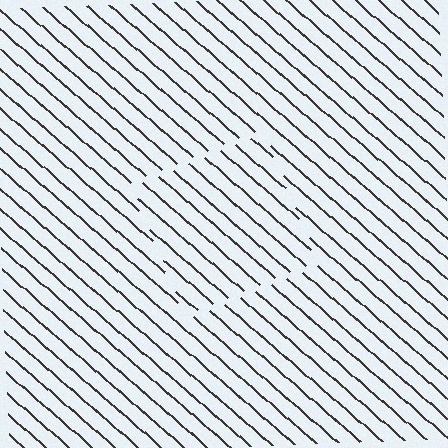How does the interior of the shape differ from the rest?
The interior of the shape contains the same grating, shifted by half a period — the contour is defined by the phase discontinuity where line-ends from the inner and outer gratings abut.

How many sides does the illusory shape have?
4 sides — the line-ends trace a square.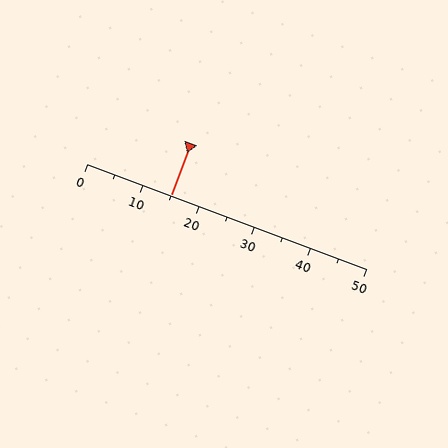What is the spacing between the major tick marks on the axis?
The major ticks are spaced 10 apart.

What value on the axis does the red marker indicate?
The marker indicates approximately 15.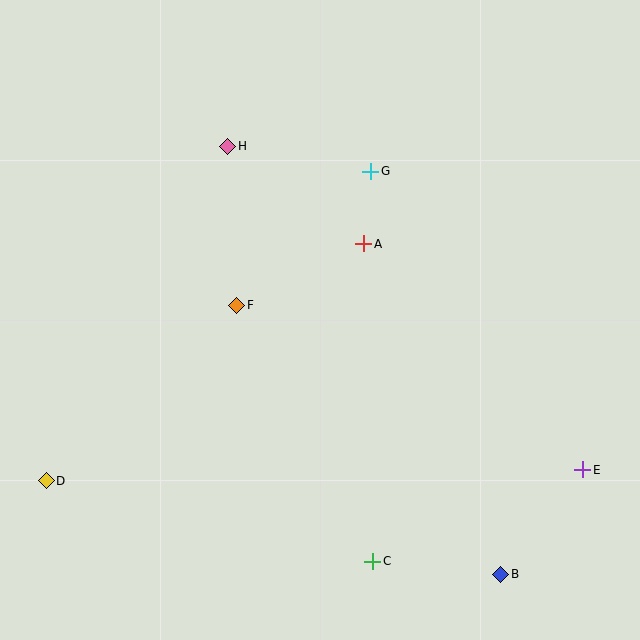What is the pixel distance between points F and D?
The distance between F and D is 259 pixels.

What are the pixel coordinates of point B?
Point B is at (501, 574).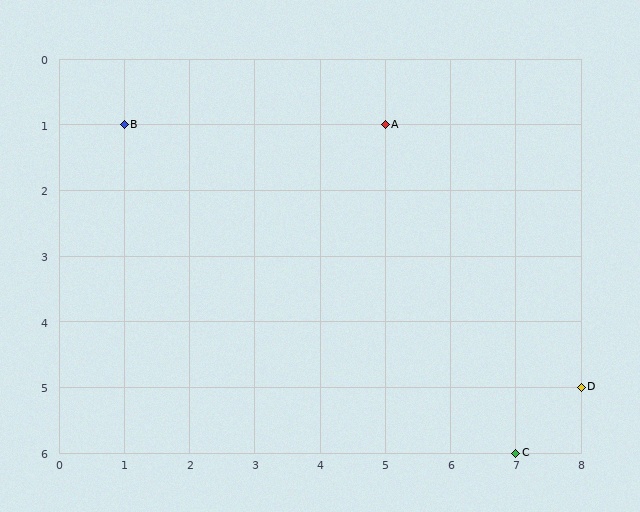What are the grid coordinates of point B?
Point B is at grid coordinates (1, 1).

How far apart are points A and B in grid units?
Points A and B are 4 columns apart.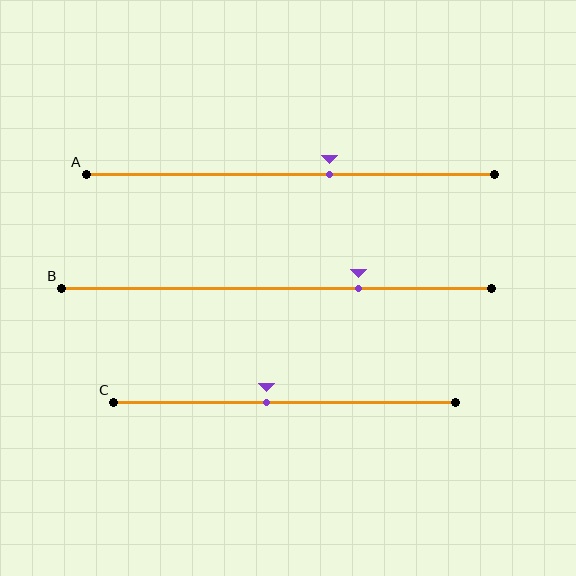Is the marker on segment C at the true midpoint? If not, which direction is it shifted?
No, the marker on segment C is shifted to the left by about 5% of the segment length.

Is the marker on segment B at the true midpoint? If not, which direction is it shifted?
No, the marker on segment B is shifted to the right by about 19% of the segment length.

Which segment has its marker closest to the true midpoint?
Segment C has its marker closest to the true midpoint.